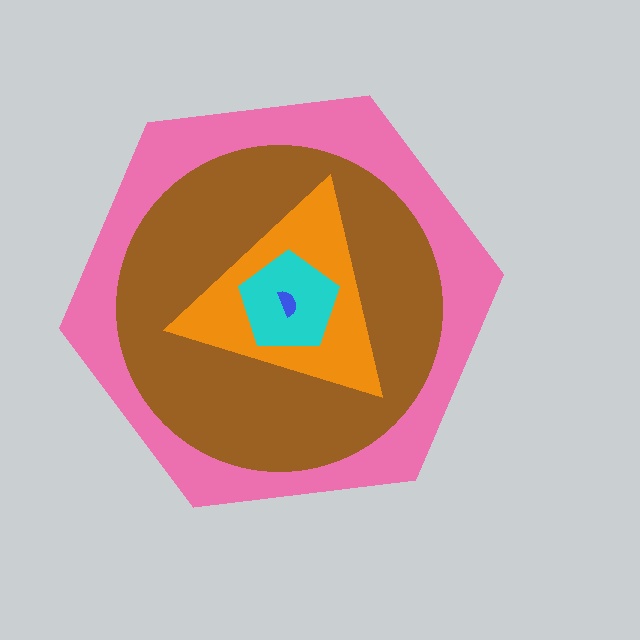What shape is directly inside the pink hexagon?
The brown circle.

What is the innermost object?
The blue semicircle.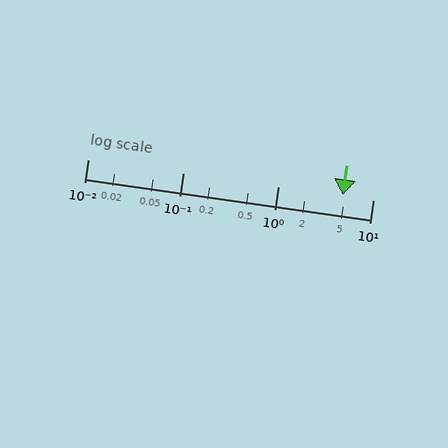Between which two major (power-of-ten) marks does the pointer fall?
The pointer is between 1 and 10.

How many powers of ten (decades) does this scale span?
The scale spans 3 decades, from 0.01 to 10.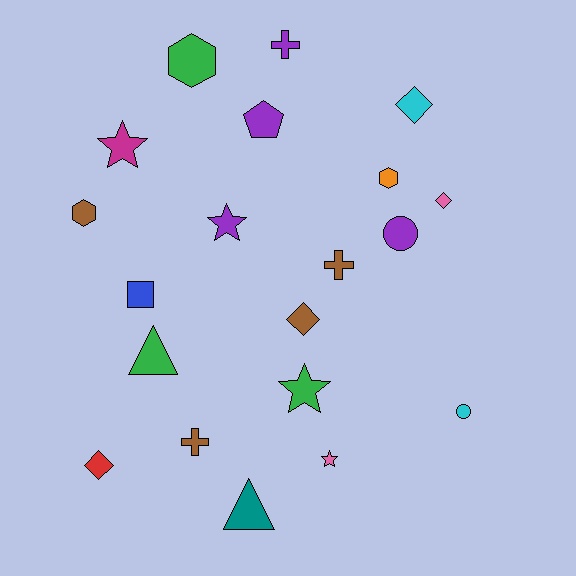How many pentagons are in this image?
There is 1 pentagon.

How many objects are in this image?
There are 20 objects.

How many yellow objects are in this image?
There are no yellow objects.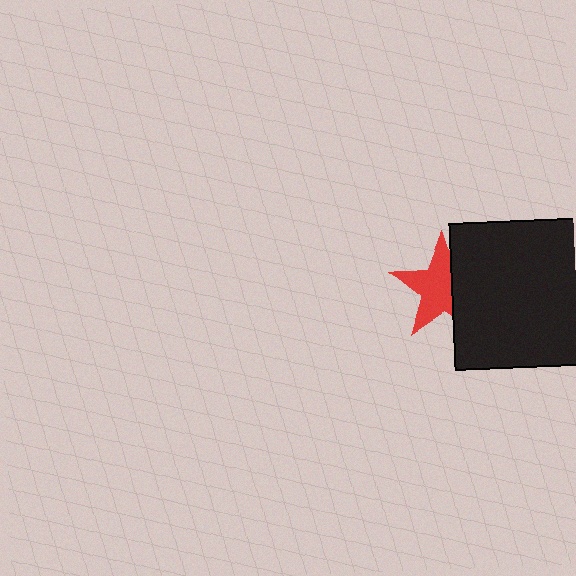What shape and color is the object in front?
The object in front is a black square.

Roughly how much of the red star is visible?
Most of it is visible (roughly 65%).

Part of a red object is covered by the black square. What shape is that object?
It is a star.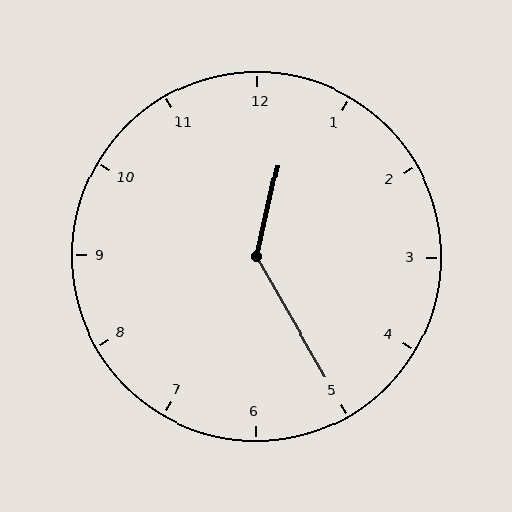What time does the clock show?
12:25.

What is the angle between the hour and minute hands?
Approximately 138 degrees.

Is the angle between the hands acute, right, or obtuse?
It is obtuse.